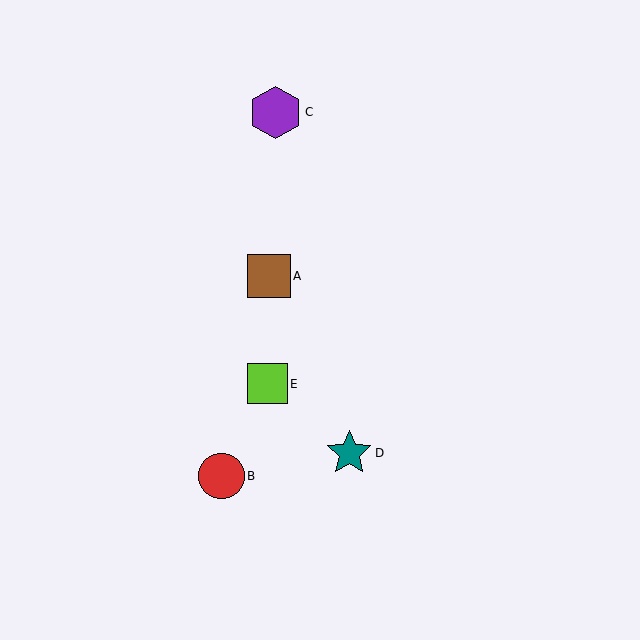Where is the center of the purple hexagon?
The center of the purple hexagon is at (276, 112).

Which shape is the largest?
The purple hexagon (labeled C) is the largest.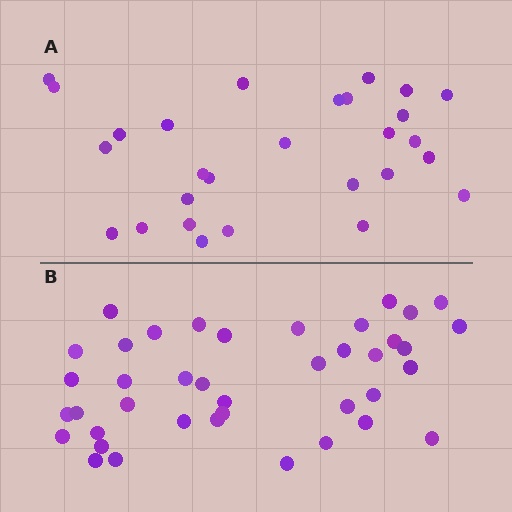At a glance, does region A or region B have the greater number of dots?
Region B (the bottom region) has more dots.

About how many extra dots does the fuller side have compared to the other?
Region B has roughly 12 or so more dots than region A.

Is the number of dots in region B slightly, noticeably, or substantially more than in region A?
Region B has noticeably more, but not dramatically so. The ratio is roughly 1.4 to 1.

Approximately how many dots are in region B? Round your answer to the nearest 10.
About 40 dots.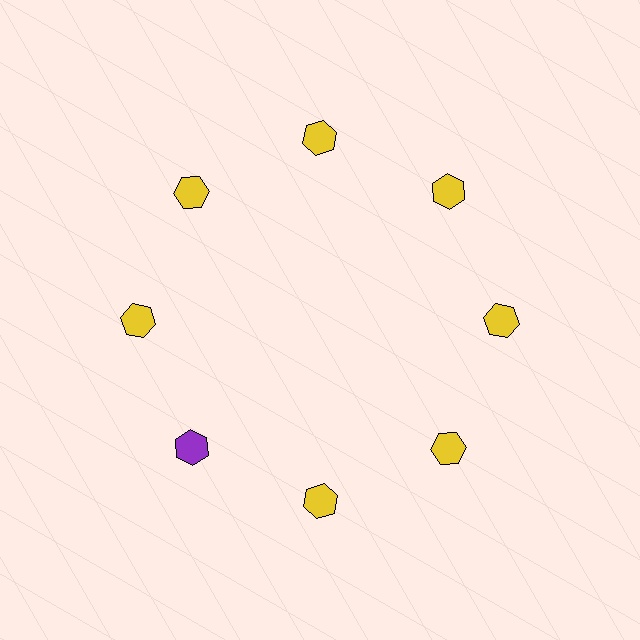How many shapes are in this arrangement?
There are 8 shapes arranged in a ring pattern.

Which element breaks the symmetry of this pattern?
The purple hexagon at roughly the 8 o'clock position breaks the symmetry. All other shapes are yellow hexagons.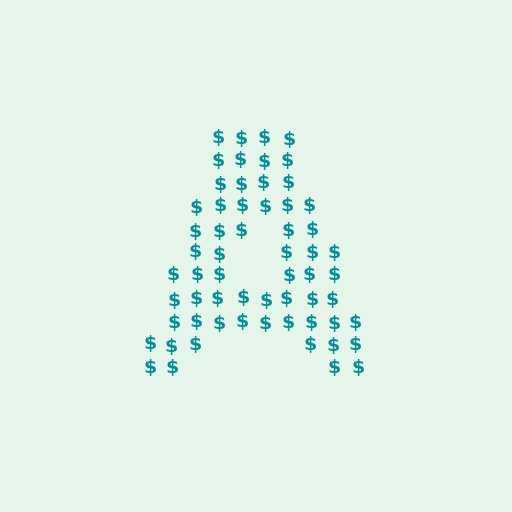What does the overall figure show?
The overall figure shows the letter A.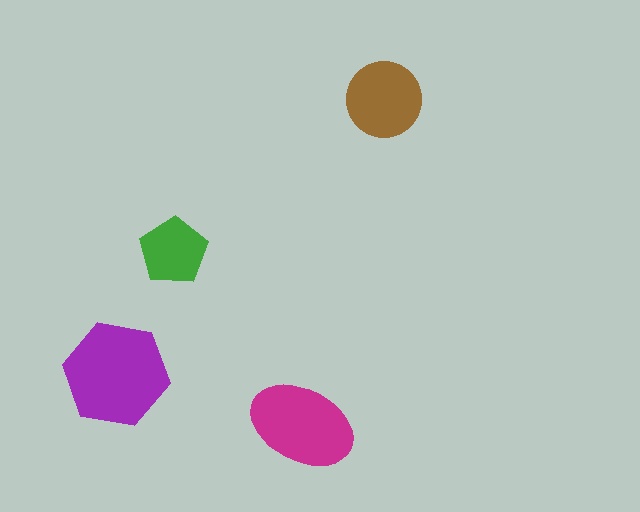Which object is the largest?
The purple hexagon.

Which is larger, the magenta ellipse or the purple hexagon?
The purple hexagon.